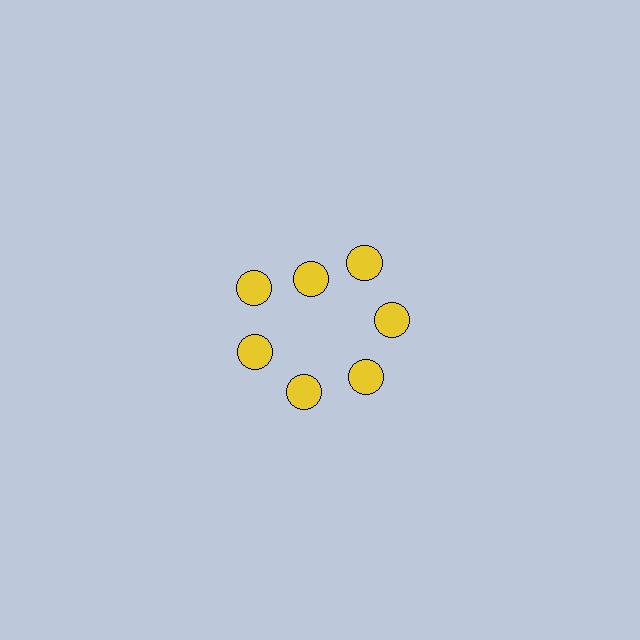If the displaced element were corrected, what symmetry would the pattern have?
It would have 7-fold rotational symmetry — the pattern would map onto itself every 51 degrees.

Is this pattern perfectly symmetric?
No. The 7 yellow circles are arranged in a ring, but one element near the 12 o'clock position is pulled inward toward the center, breaking the 7-fold rotational symmetry.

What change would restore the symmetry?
The symmetry would be restored by moving it outward, back onto the ring so that all 7 circles sit at equal angles and equal distance from the center.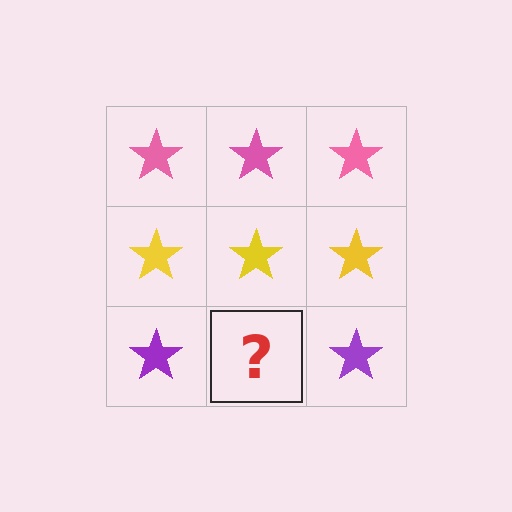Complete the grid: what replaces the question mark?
The question mark should be replaced with a purple star.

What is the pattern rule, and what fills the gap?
The rule is that each row has a consistent color. The gap should be filled with a purple star.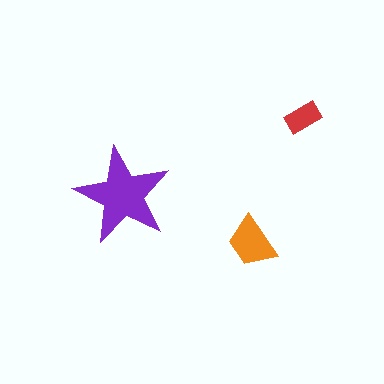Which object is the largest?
The purple star.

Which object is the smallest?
The red rectangle.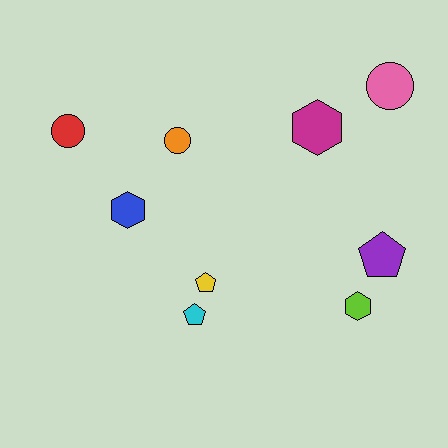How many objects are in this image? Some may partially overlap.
There are 9 objects.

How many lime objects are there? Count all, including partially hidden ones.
There is 1 lime object.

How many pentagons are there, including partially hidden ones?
There are 3 pentagons.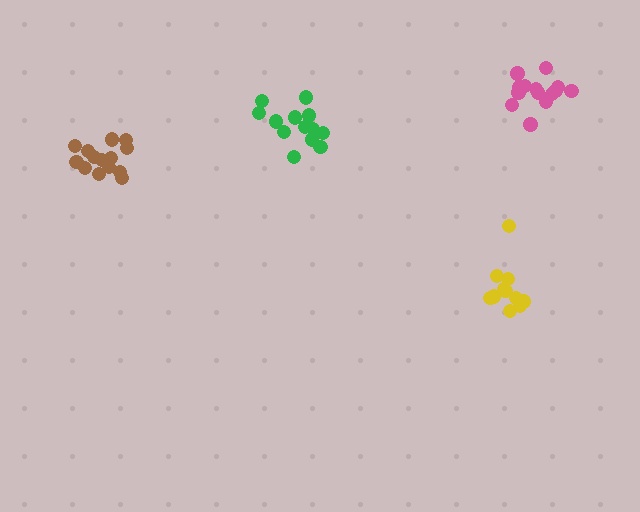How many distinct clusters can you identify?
There are 4 distinct clusters.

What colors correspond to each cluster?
The clusters are colored: pink, green, yellow, brown.